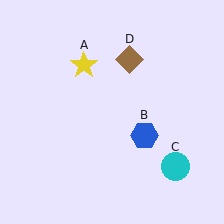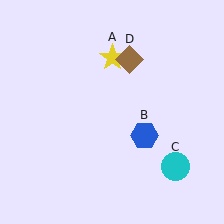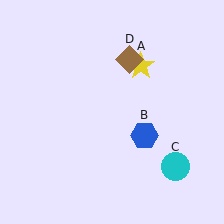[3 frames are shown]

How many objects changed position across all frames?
1 object changed position: yellow star (object A).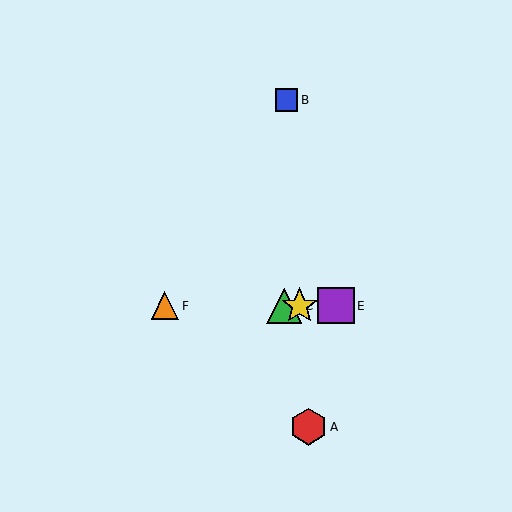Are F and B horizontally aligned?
No, F is at y≈306 and B is at y≈100.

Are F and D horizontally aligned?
Yes, both are at y≈306.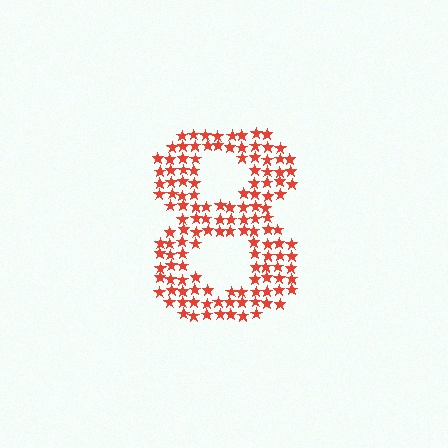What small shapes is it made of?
It is made of small stars.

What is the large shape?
The large shape is the digit 8.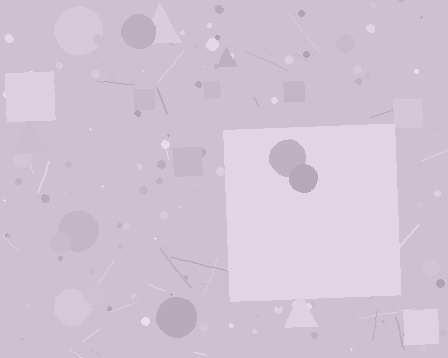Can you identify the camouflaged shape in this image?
The camouflaged shape is a square.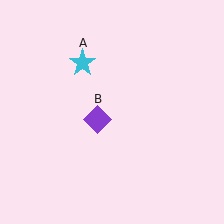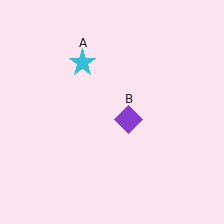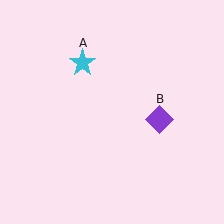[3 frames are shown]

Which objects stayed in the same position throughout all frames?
Cyan star (object A) remained stationary.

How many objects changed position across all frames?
1 object changed position: purple diamond (object B).